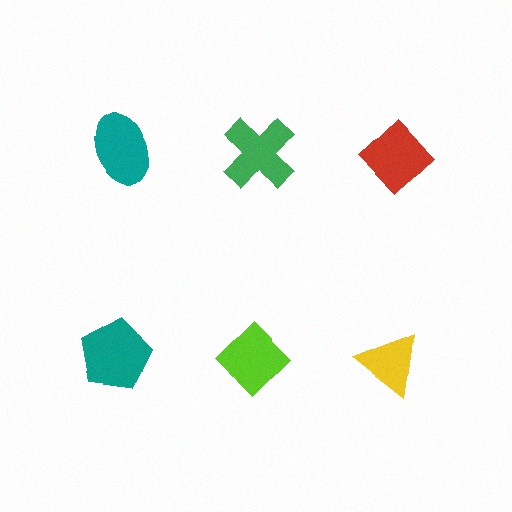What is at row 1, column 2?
A green cross.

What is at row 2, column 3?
A yellow triangle.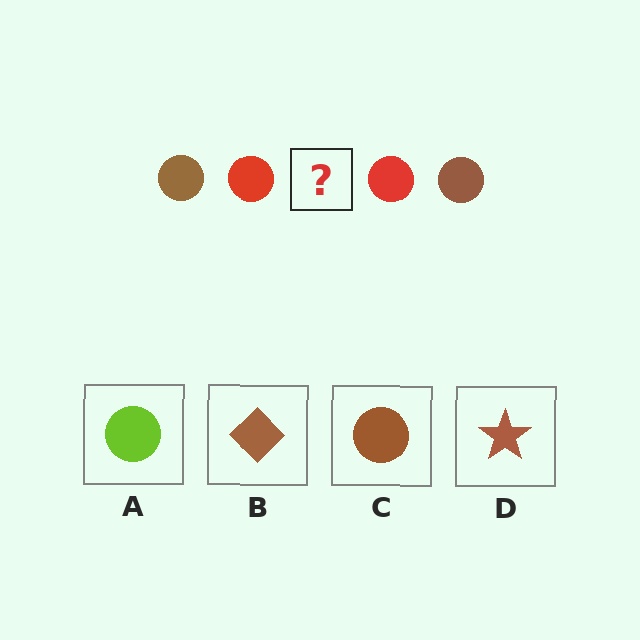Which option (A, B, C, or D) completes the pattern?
C.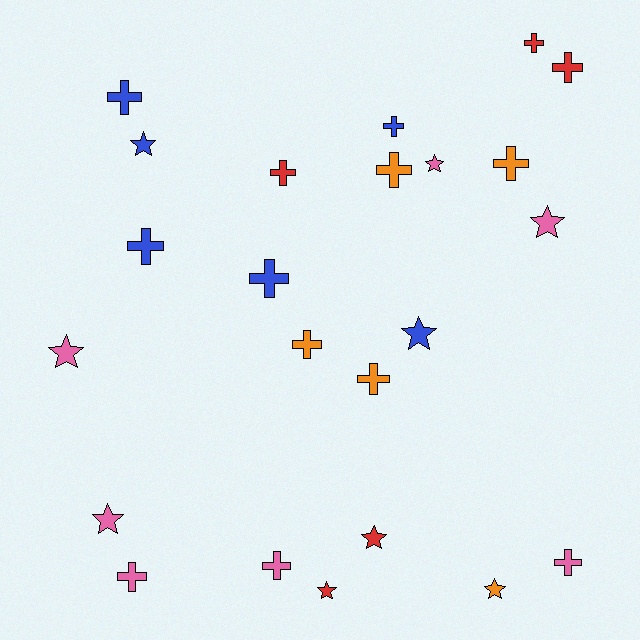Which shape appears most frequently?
Cross, with 14 objects.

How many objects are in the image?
There are 23 objects.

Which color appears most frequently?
Pink, with 7 objects.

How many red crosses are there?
There are 3 red crosses.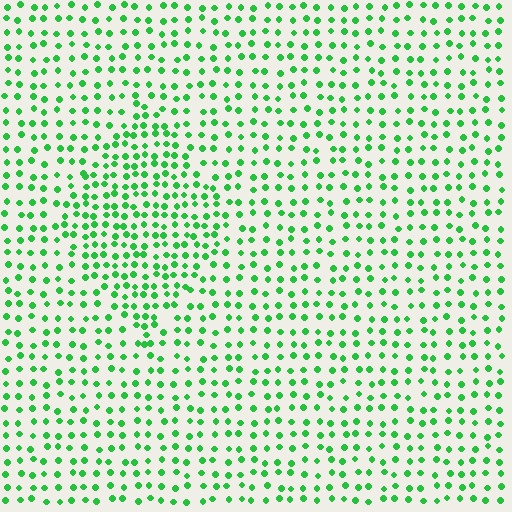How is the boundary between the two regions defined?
The boundary is defined by a change in element density (approximately 1.7x ratio). All elements are the same color, size, and shape.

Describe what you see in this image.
The image contains small green elements arranged at two different densities. A diamond-shaped region is visible where the elements are more densely packed than the surrounding area.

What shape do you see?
I see a diamond.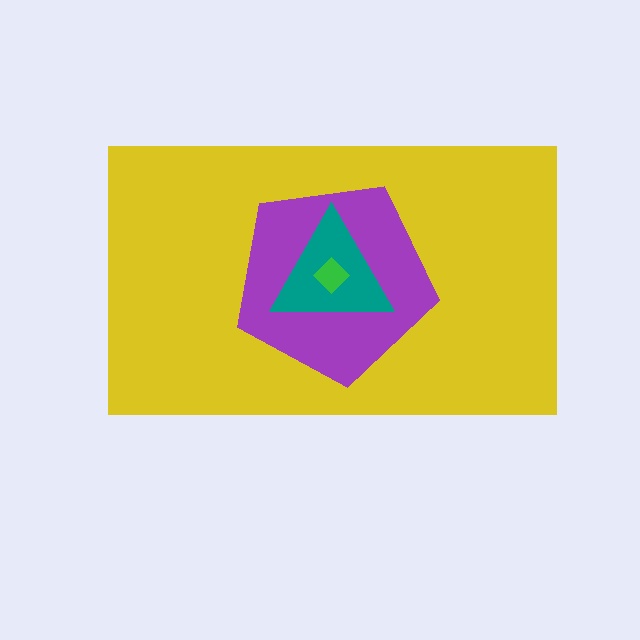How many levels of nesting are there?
4.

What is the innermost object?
The green diamond.